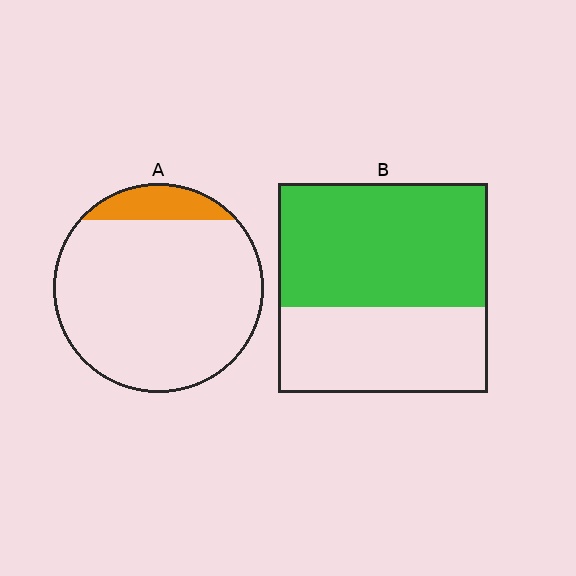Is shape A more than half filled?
No.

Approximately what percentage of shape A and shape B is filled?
A is approximately 10% and B is approximately 60%.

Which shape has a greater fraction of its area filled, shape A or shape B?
Shape B.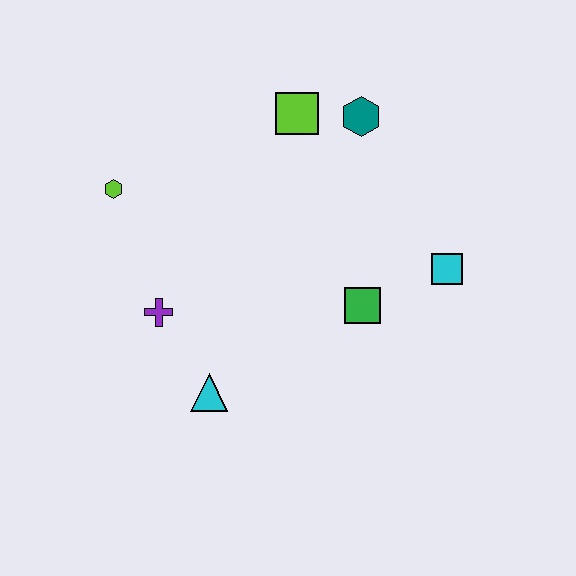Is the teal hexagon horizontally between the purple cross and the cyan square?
Yes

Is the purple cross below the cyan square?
Yes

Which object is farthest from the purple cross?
The cyan square is farthest from the purple cross.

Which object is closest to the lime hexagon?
The purple cross is closest to the lime hexagon.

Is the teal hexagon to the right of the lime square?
Yes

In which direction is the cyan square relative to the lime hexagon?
The cyan square is to the right of the lime hexagon.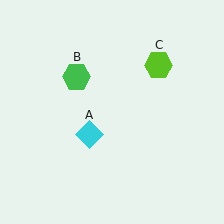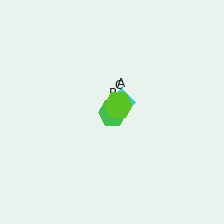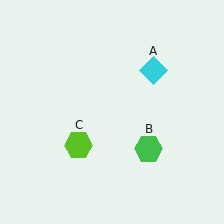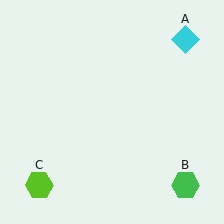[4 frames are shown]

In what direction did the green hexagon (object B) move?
The green hexagon (object B) moved down and to the right.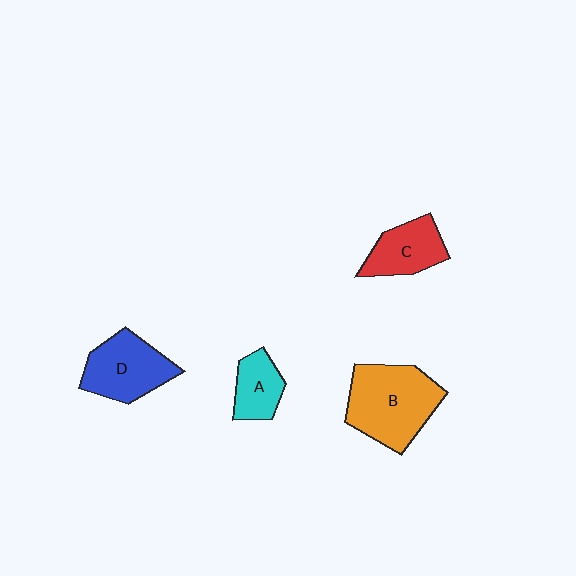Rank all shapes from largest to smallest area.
From largest to smallest: B (orange), D (blue), C (red), A (cyan).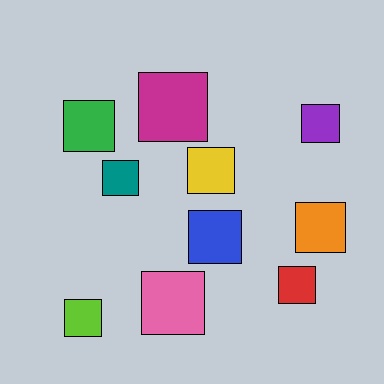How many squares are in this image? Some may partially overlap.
There are 10 squares.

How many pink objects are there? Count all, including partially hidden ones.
There is 1 pink object.